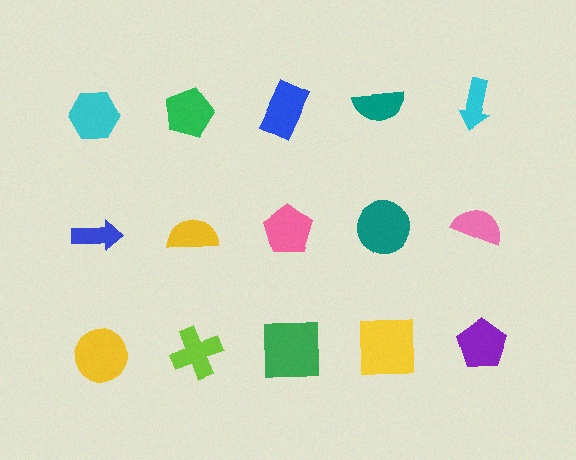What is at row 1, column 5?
A cyan arrow.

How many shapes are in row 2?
5 shapes.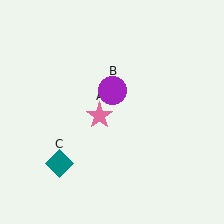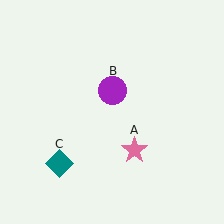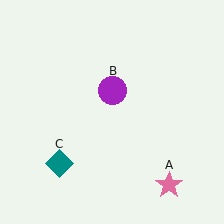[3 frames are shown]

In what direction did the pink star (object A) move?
The pink star (object A) moved down and to the right.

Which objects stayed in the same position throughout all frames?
Purple circle (object B) and teal diamond (object C) remained stationary.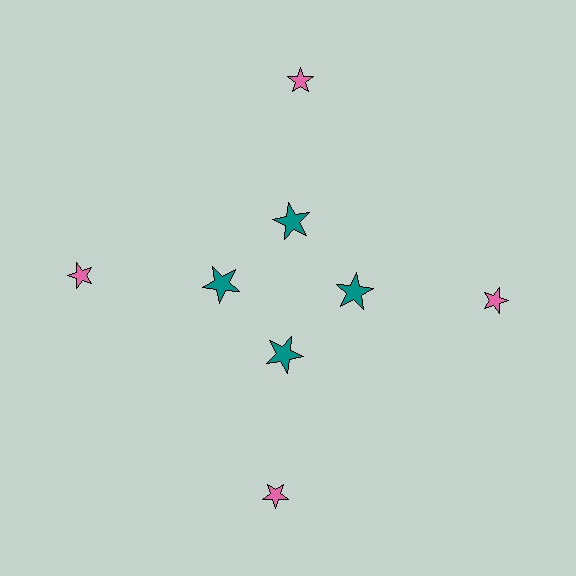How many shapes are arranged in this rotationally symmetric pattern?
There are 8 shapes, arranged in 4 groups of 2.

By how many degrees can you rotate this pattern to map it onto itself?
The pattern maps onto itself every 90 degrees of rotation.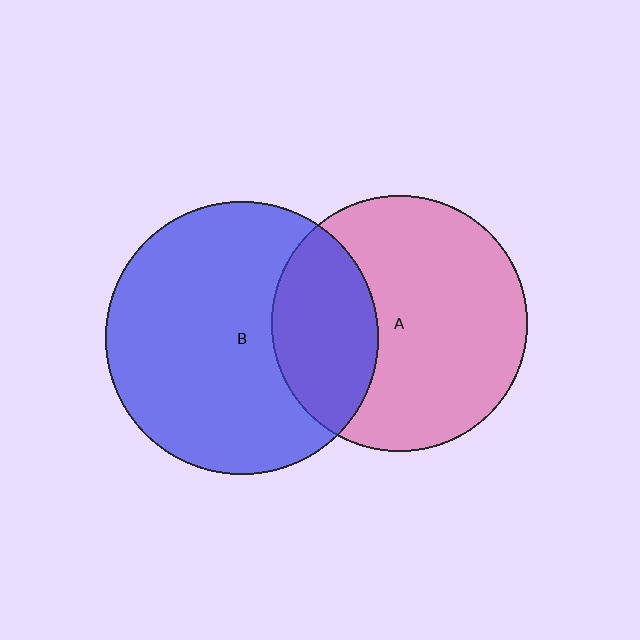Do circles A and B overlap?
Yes.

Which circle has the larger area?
Circle B (blue).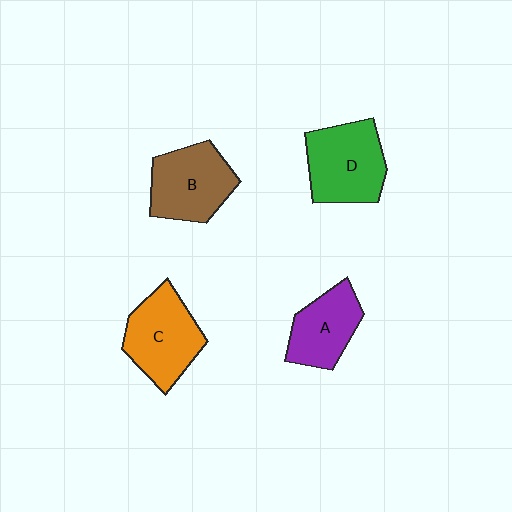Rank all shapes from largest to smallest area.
From largest to smallest: D (green), C (orange), B (brown), A (purple).